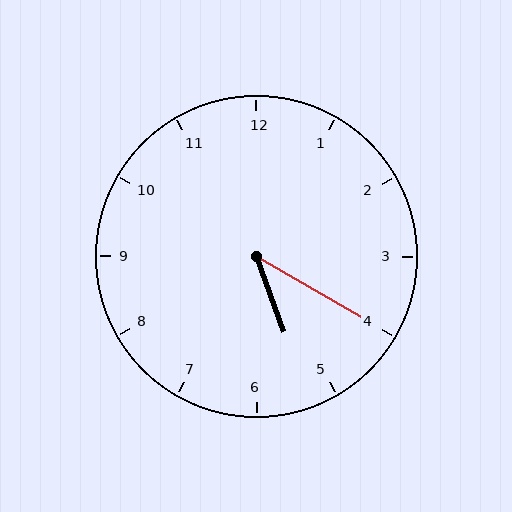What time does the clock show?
5:20.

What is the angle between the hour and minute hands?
Approximately 40 degrees.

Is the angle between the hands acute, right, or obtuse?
It is acute.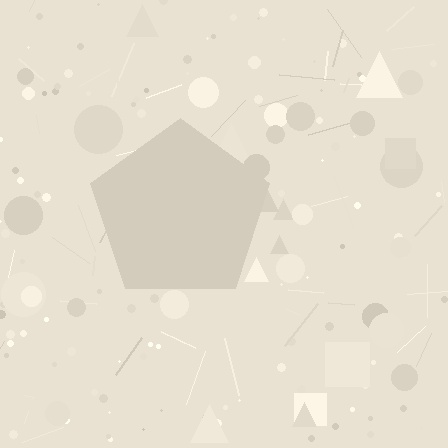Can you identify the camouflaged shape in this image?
The camouflaged shape is a pentagon.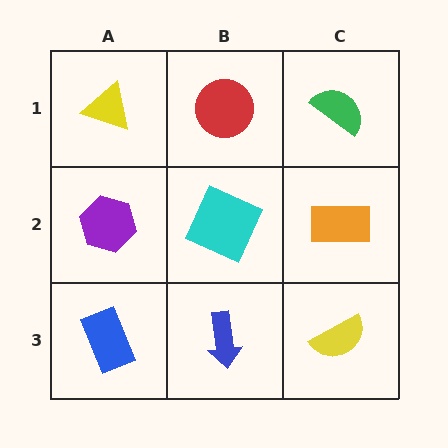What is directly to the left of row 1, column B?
A yellow triangle.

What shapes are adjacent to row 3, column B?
A cyan square (row 2, column B), a blue rectangle (row 3, column A), a yellow semicircle (row 3, column C).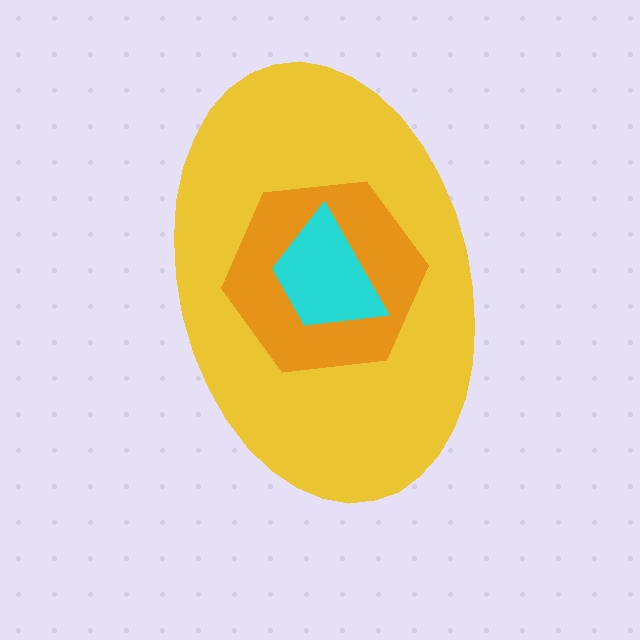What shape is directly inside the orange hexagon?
The cyan trapezoid.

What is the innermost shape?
The cyan trapezoid.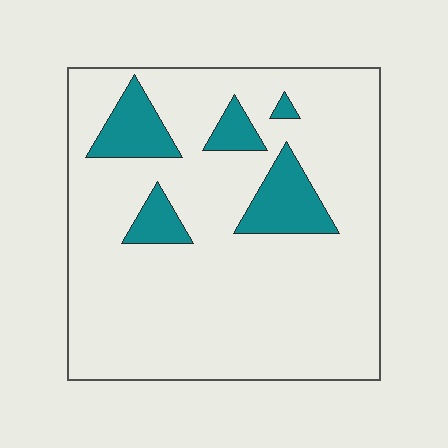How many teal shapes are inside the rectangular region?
5.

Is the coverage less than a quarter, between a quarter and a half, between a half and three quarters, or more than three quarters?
Less than a quarter.